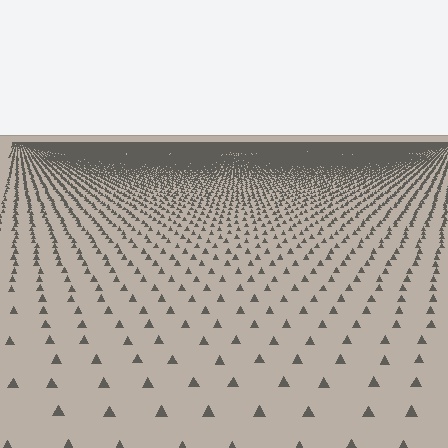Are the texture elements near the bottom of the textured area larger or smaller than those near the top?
Larger. Near the bottom, elements are closer to the viewer and appear at a bigger on-screen size.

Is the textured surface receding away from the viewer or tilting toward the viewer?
The surface is receding away from the viewer. Texture elements get smaller and denser toward the top.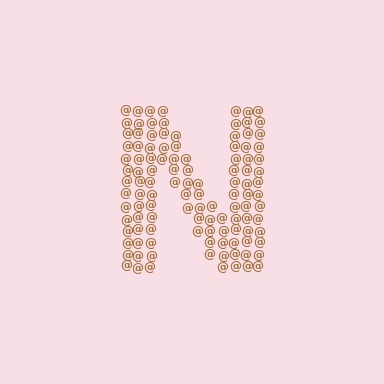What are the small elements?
The small elements are at signs.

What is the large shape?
The large shape is the letter N.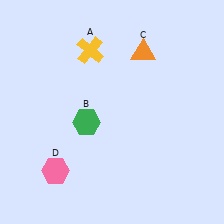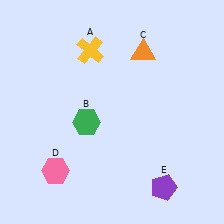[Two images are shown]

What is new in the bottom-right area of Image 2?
A purple pentagon (E) was added in the bottom-right area of Image 2.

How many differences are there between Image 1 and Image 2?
There is 1 difference between the two images.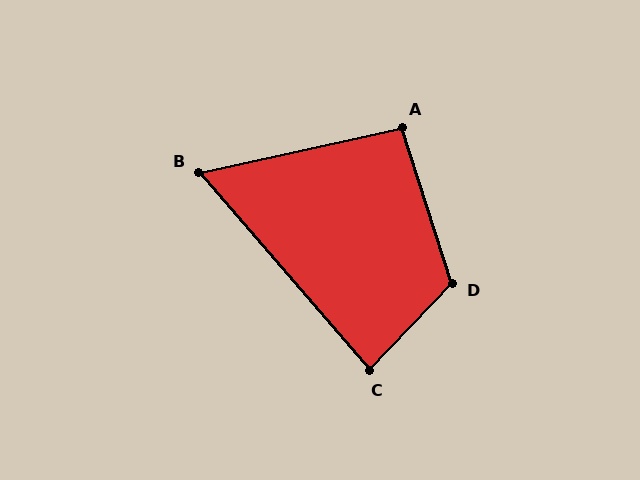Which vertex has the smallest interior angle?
B, at approximately 61 degrees.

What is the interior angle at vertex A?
Approximately 95 degrees (obtuse).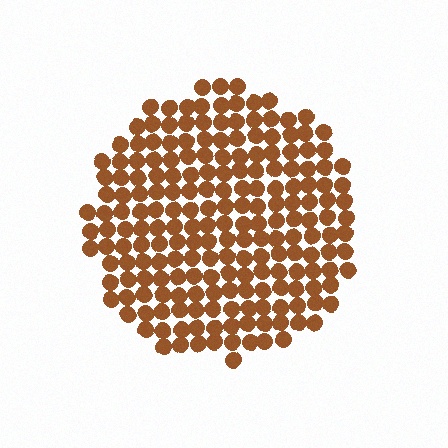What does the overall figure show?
The overall figure shows a circle.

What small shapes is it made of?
It is made of small circles.